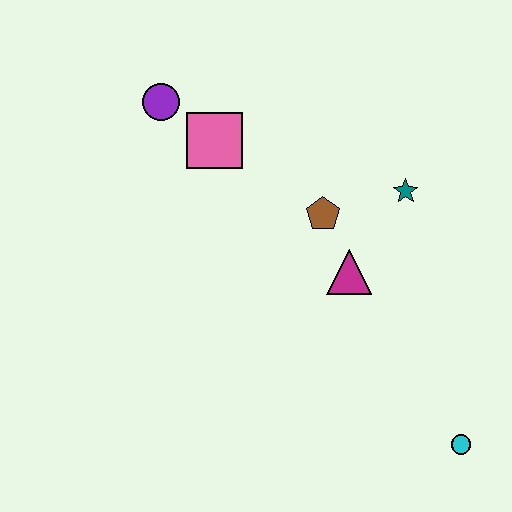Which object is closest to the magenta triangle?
The brown pentagon is closest to the magenta triangle.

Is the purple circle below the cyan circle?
No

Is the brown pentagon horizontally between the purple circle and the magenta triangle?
Yes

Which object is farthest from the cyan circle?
The purple circle is farthest from the cyan circle.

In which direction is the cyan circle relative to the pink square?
The cyan circle is below the pink square.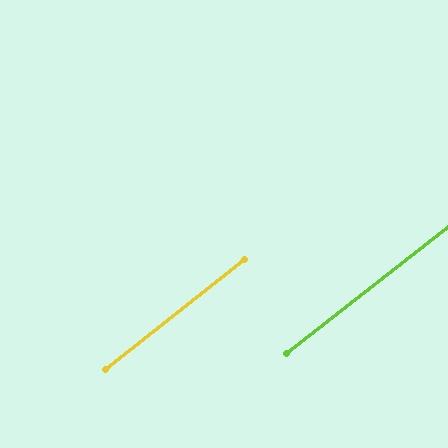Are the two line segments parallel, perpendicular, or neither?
Parallel — their directions differ by only 0.3°.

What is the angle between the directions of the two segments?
Approximately 0 degrees.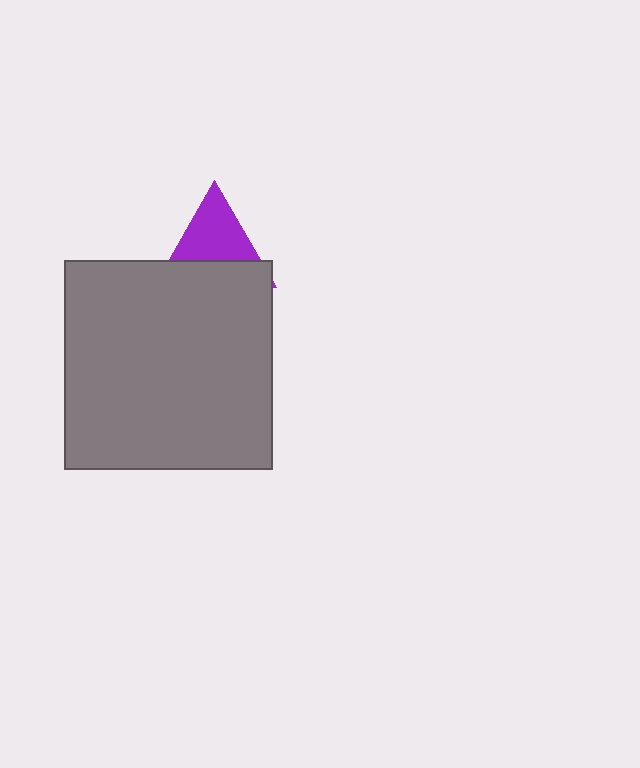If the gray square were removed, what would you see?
You would see the complete purple triangle.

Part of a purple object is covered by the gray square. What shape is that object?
It is a triangle.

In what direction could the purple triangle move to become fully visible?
The purple triangle could move up. That would shift it out from behind the gray square entirely.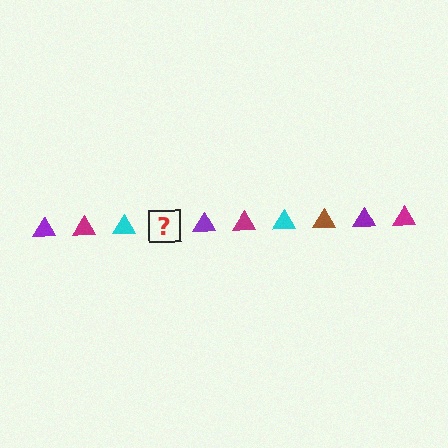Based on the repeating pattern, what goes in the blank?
The blank should be a brown triangle.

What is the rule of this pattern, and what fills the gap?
The rule is that the pattern cycles through purple, magenta, cyan, brown triangles. The gap should be filled with a brown triangle.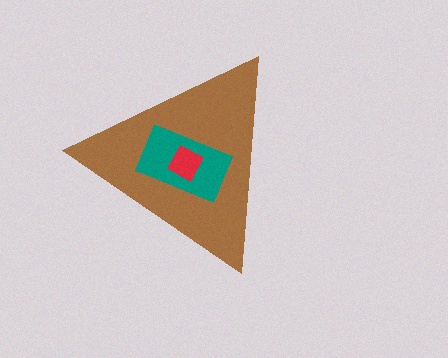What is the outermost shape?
The brown triangle.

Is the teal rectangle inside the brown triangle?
Yes.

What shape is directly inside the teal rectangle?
The red diamond.